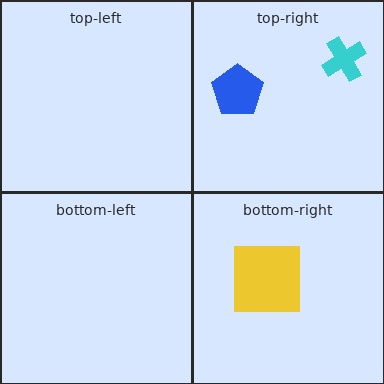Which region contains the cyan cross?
The top-right region.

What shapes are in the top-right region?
The blue pentagon, the cyan cross.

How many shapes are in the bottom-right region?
1.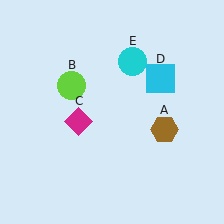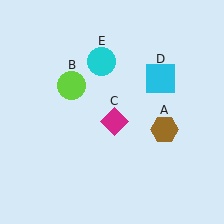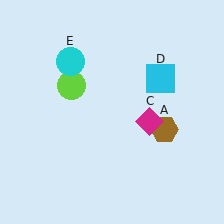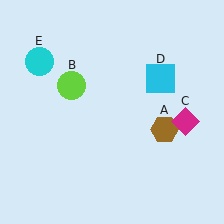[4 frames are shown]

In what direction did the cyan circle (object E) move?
The cyan circle (object E) moved left.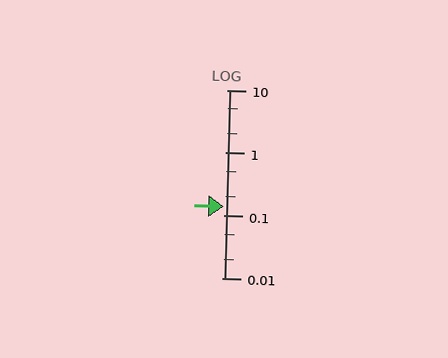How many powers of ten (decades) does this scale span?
The scale spans 3 decades, from 0.01 to 10.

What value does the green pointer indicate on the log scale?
The pointer indicates approximately 0.14.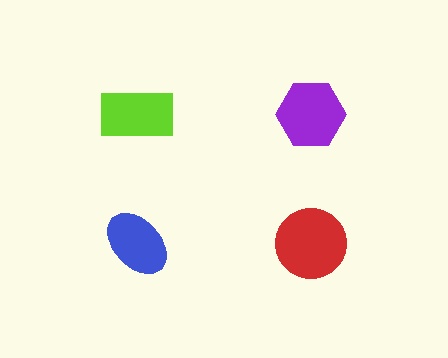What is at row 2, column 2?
A red circle.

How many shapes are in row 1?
2 shapes.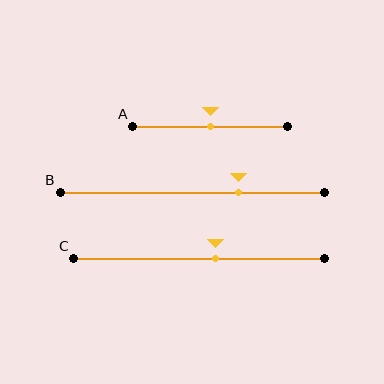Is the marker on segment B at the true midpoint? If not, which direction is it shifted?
No, the marker on segment B is shifted to the right by about 18% of the segment length.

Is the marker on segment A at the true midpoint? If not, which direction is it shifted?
Yes, the marker on segment A is at the true midpoint.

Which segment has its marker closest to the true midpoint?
Segment A has its marker closest to the true midpoint.